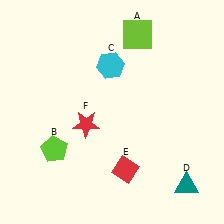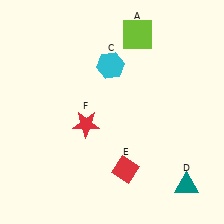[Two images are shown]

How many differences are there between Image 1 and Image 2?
There is 1 difference between the two images.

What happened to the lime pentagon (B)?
The lime pentagon (B) was removed in Image 2. It was in the bottom-left area of Image 1.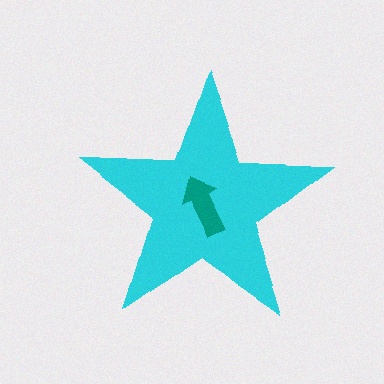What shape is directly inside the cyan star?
The teal arrow.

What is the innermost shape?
The teal arrow.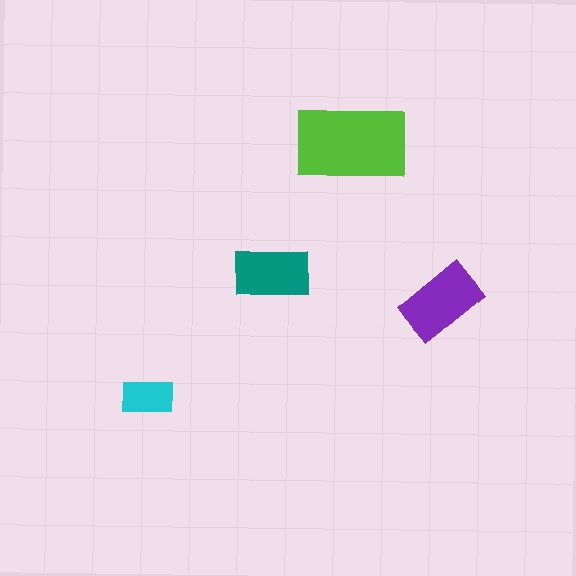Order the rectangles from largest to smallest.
the lime one, the purple one, the teal one, the cyan one.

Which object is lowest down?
The cyan rectangle is bottommost.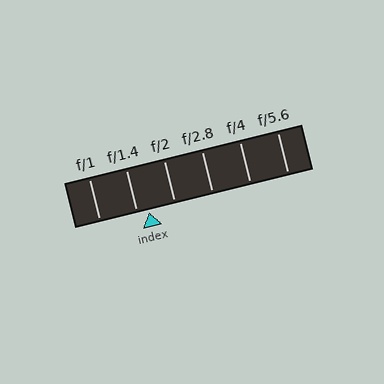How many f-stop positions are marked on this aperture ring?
There are 6 f-stop positions marked.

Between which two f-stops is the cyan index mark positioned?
The index mark is between f/1.4 and f/2.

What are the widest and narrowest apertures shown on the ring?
The widest aperture shown is f/1 and the narrowest is f/5.6.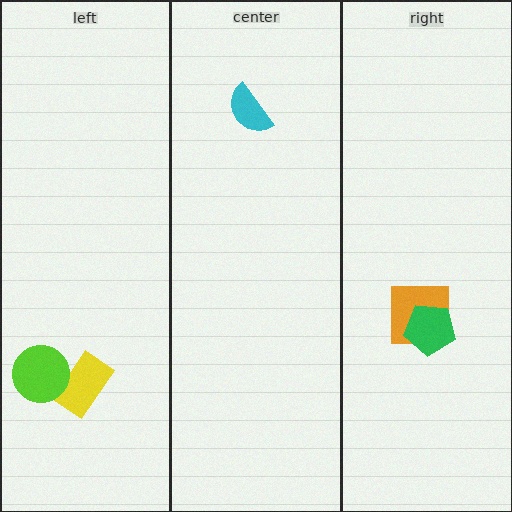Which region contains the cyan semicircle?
The center region.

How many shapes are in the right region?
2.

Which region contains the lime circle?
The left region.